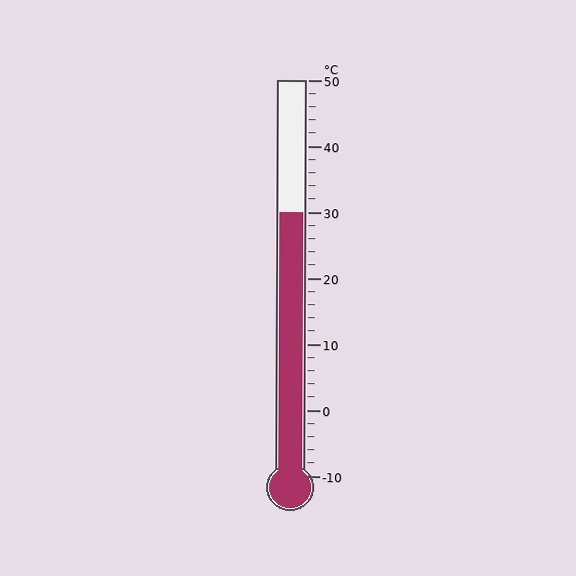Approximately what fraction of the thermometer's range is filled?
The thermometer is filled to approximately 65% of its range.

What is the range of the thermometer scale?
The thermometer scale ranges from -10°C to 50°C.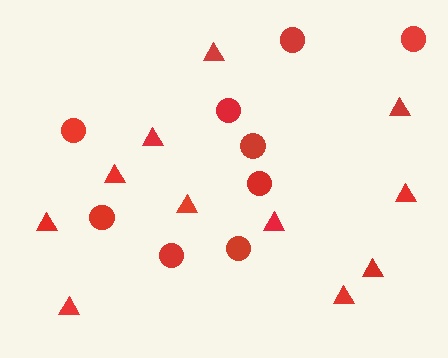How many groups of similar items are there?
There are 2 groups: one group of triangles (11) and one group of circles (9).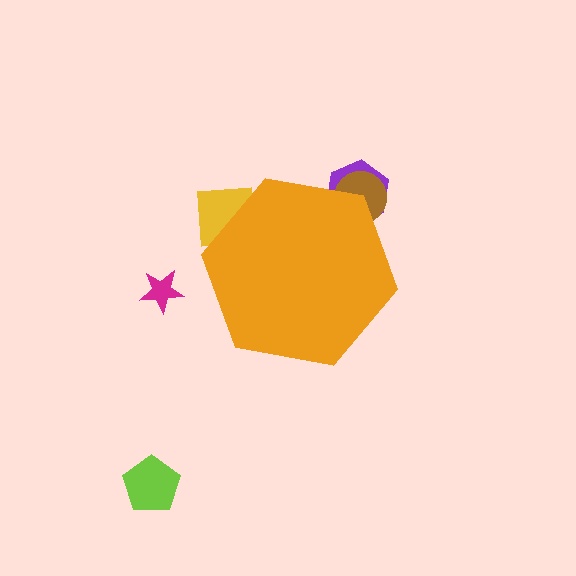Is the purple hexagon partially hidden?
Yes, the purple hexagon is partially hidden behind the orange hexagon.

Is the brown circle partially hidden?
Yes, the brown circle is partially hidden behind the orange hexagon.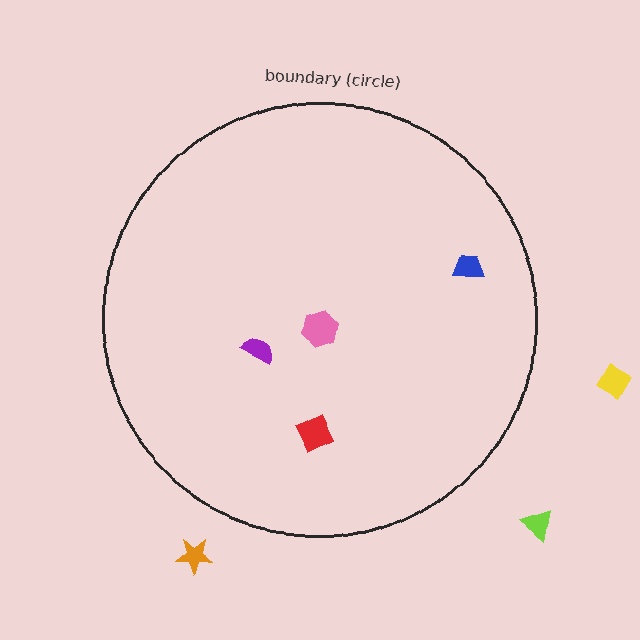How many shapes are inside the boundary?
4 inside, 3 outside.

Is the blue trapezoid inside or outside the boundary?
Inside.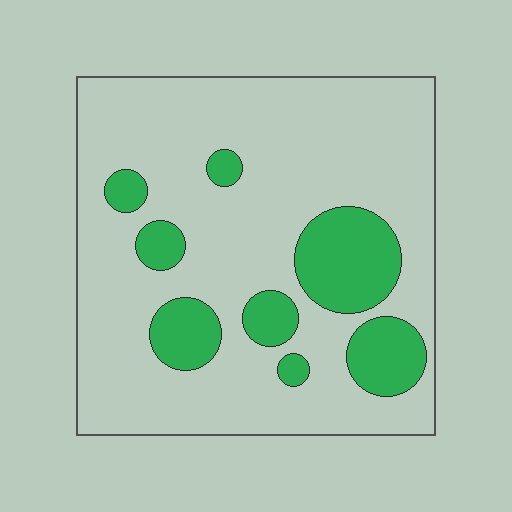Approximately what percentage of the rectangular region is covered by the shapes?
Approximately 20%.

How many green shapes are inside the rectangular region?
8.